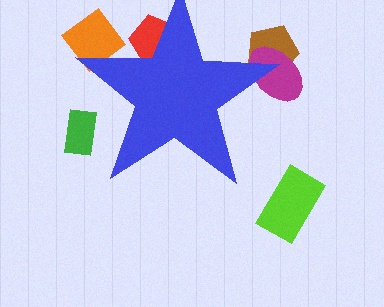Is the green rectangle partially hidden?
Yes, the green rectangle is partially hidden behind the blue star.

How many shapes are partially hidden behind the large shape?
5 shapes are partially hidden.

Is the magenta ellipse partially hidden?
Yes, the magenta ellipse is partially hidden behind the blue star.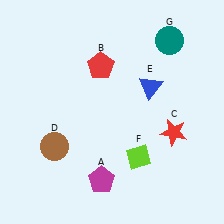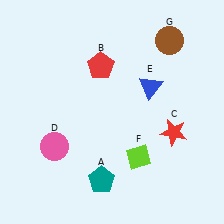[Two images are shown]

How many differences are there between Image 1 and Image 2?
There are 3 differences between the two images.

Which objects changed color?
A changed from magenta to teal. D changed from brown to pink. G changed from teal to brown.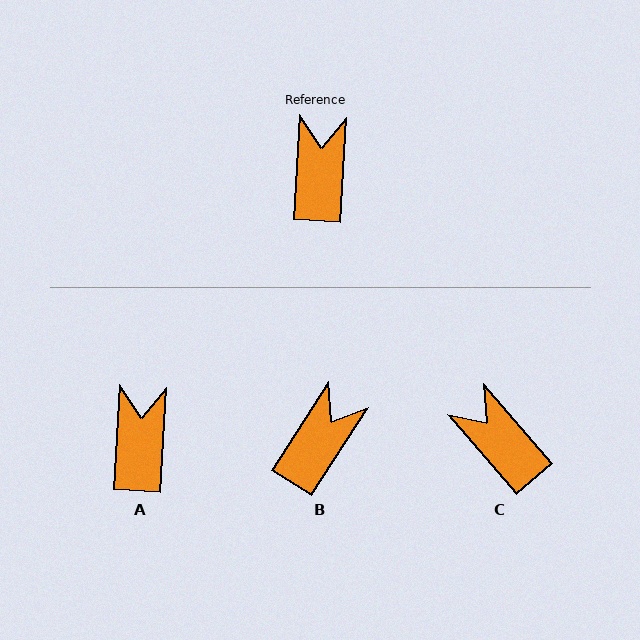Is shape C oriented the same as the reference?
No, it is off by about 44 degrees.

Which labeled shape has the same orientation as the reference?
A.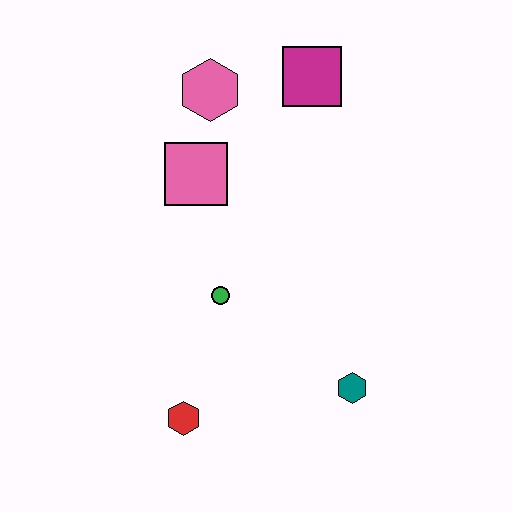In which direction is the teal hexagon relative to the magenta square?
The teal hexagon is below the magenta square.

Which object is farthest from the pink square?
The teal hexagon is farthest from the pink square.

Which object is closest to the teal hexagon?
The green circle is closest to the teal hexagon.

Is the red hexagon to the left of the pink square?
Yes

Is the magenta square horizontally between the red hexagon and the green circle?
No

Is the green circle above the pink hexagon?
No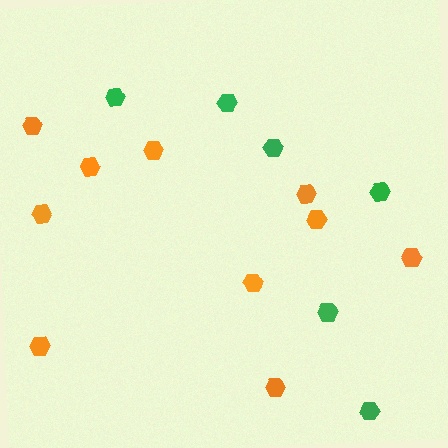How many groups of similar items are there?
There are 2 groups: one group of green hexagons (6) and one group of orange hexagons (10).